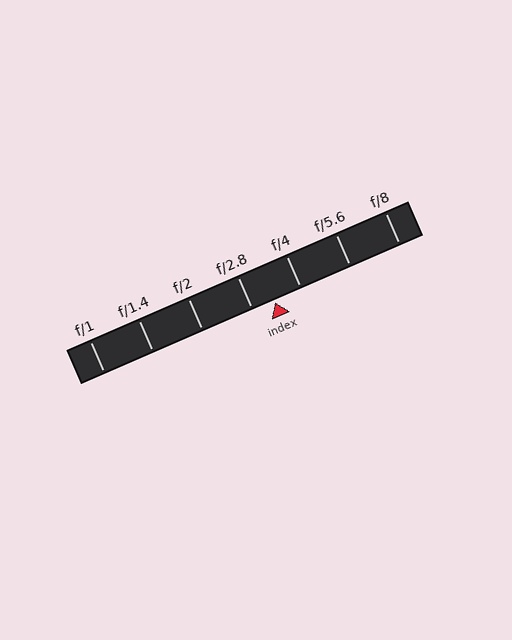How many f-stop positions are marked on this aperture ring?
There are 7 f-stop positions marked.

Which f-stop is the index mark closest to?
The index mark is closest to f/2.8.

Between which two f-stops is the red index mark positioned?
The index mark is between f/2.8 and f/4.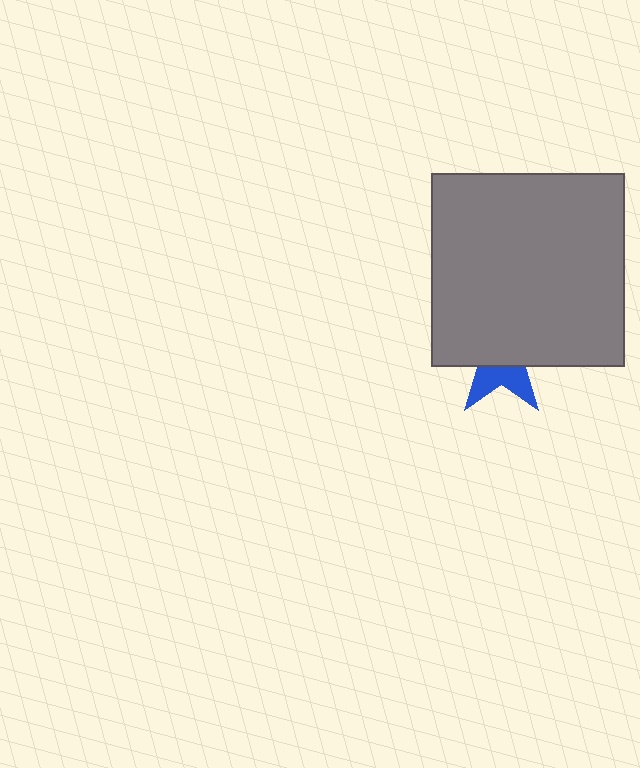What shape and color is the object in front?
The object in front is a gray square.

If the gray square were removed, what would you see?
You would see the complete blue star.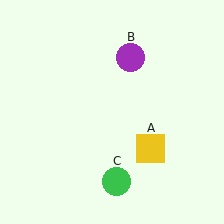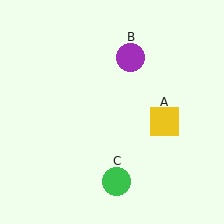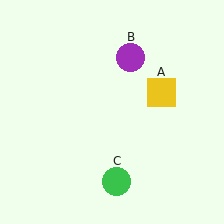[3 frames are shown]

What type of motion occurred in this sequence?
The yellow square (object A) rotated counterclockwise around the center of the scene.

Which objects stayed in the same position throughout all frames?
Purple circle (object B) and green circle (object C) remained stationary.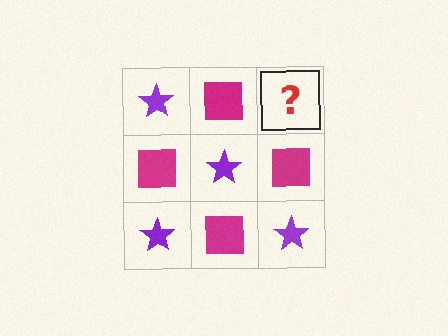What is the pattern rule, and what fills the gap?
The rule is that it alternates purple star and magenta square in a checkerboard pattern. The gap should be filled with a purple star.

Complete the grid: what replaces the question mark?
The question mark should be replaced with a purple star.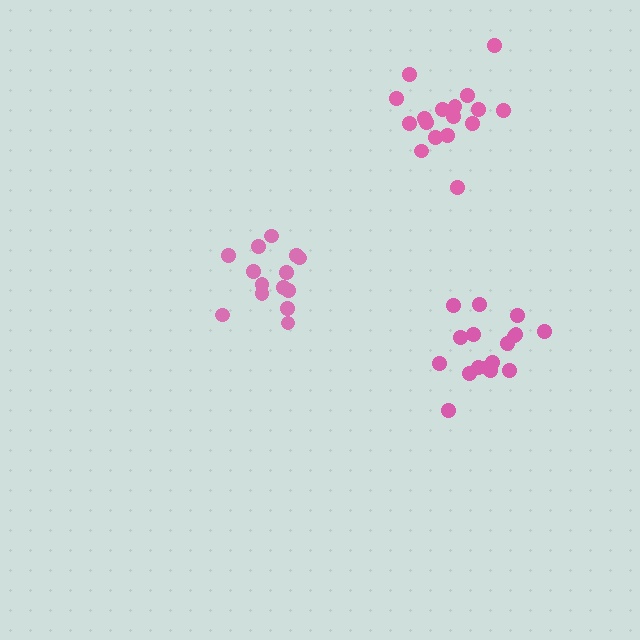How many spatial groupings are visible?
There are 3 spatial groupings.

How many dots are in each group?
Group 1: 14 dots, Group 2: 17 dots, Group 3: 17 dots (48 total).